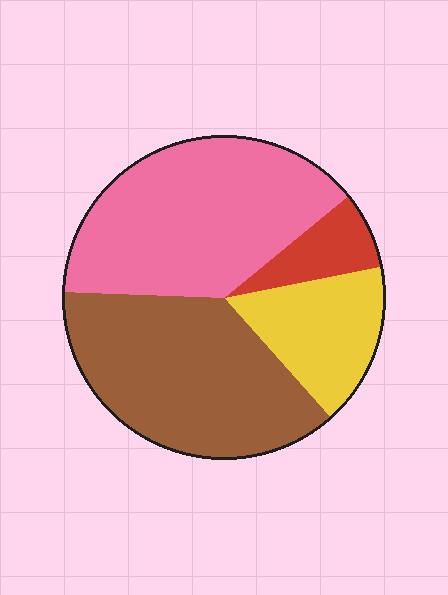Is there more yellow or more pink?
Pink.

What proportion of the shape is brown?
Brown covers roughly 35% of the shape.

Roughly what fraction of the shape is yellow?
Yellow covers 16% of the shape.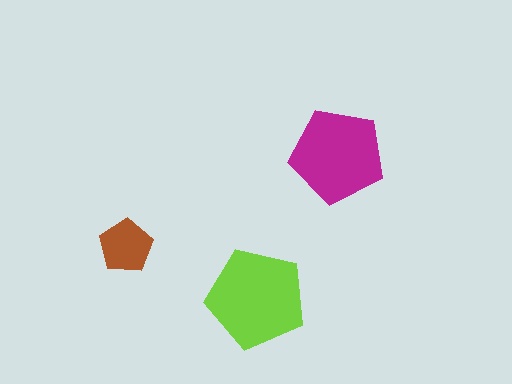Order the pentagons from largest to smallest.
the lime one, the magenta one, the brown one.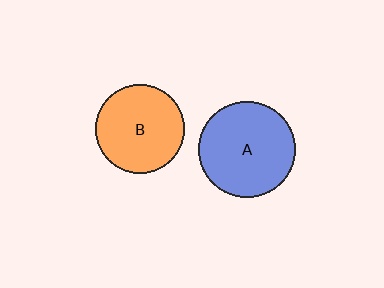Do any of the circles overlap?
No, none of the circles overlap.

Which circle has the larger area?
Circle A (blue).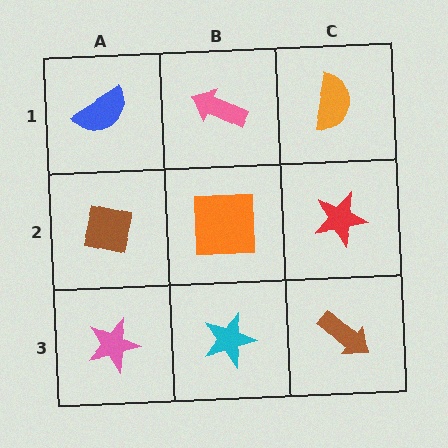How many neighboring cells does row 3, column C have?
2.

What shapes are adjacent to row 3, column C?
A red star (row 2, column C), a cyan star (row 3, column B).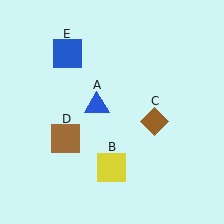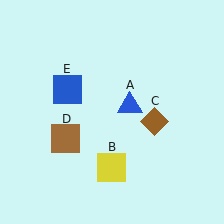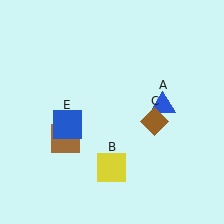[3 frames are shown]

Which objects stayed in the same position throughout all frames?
Yellow square (object B) and brown diamond (object C) and brown square (object D) remained stationary.